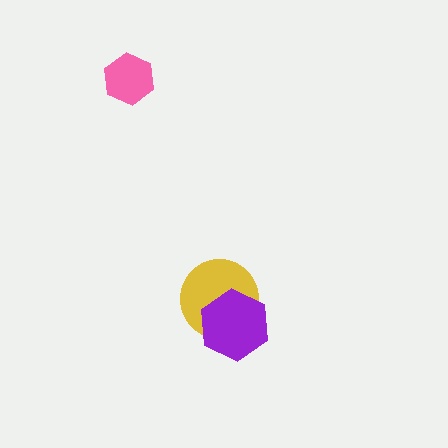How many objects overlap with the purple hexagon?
1 object overlaps with the purple hexagon.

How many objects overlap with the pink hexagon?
0 objects overlap with the pink hexagon.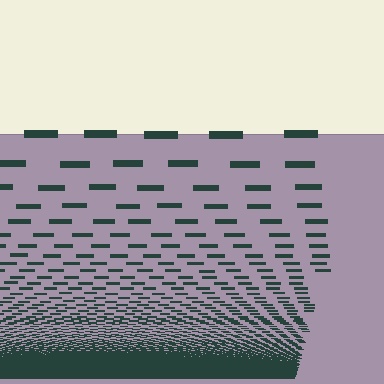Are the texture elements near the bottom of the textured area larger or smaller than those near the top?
Smaller. The gradient is inverted — elements near the bottom are smaller and denser.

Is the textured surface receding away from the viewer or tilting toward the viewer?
The surface appears to tilt toward the viewer. Texture elements get larger and sparser toward the top.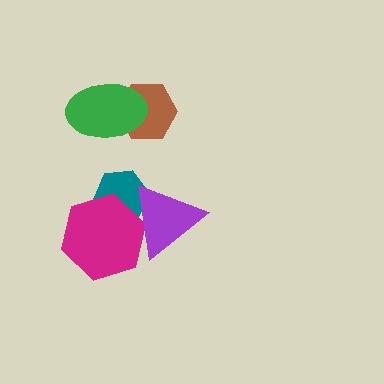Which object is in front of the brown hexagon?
The green ellipse is in front of the brown hexagon.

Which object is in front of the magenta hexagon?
The purple triangle is in front of the magenta hexagon.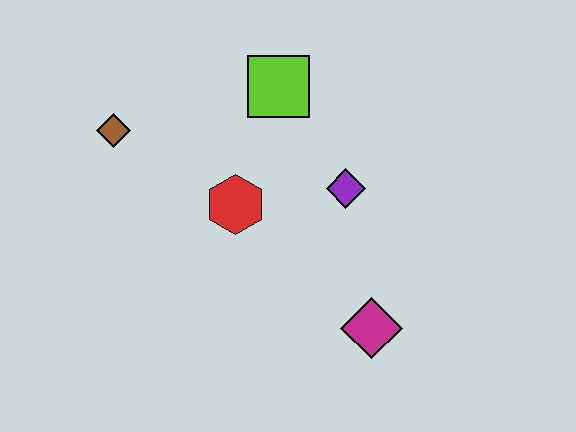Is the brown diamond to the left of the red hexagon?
Yes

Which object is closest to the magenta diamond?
The purple diamond is closest to the magenta diamond.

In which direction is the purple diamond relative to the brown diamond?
The purple diamond is to the right of the brown diamond.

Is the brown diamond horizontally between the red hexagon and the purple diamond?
No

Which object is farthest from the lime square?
The magenta diamond is farthest from the lime square.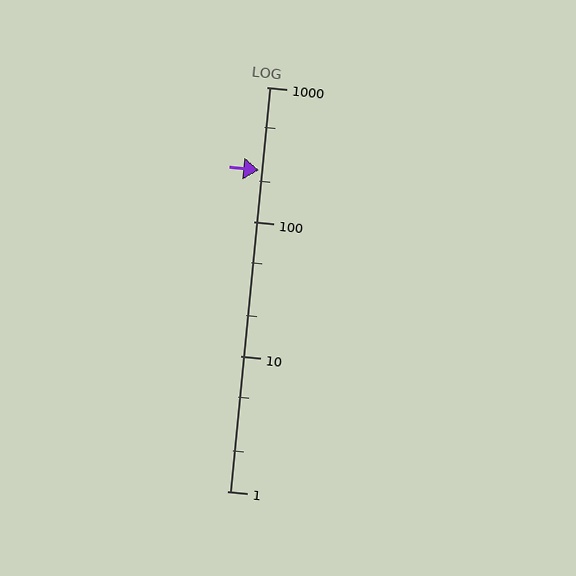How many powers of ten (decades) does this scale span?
The scale spans 3 decades, from 1 to 1000.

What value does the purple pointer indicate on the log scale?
The pointer indicates approximately 240.